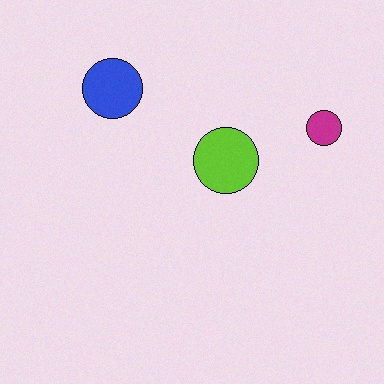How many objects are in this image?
There are 3 objects.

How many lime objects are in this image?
There is 1 lime object.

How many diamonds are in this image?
There are no diamonds.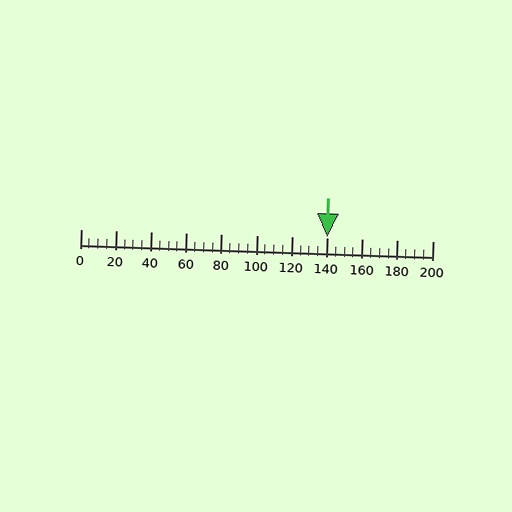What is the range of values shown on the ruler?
The ruler shows values from 0 to 200.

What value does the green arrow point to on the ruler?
The green arrow points to approximately 140.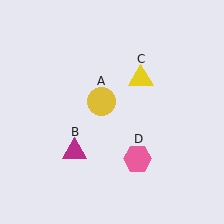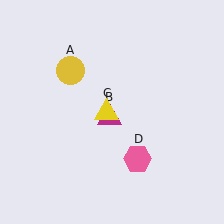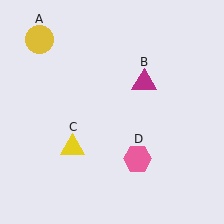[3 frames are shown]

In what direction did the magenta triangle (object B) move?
The magenta triangle (object B) moved up and to the right.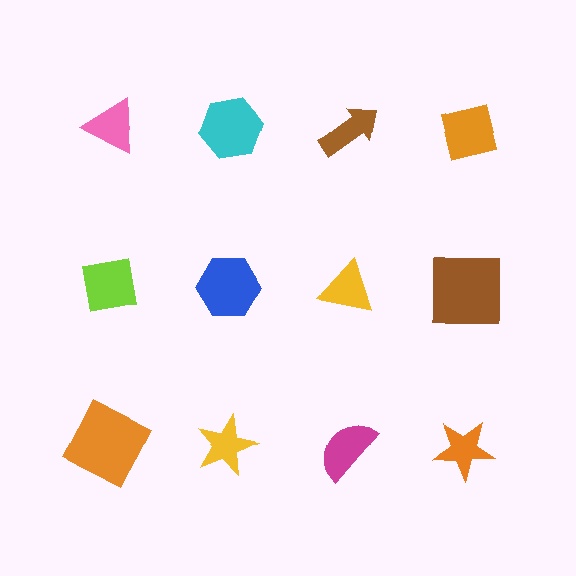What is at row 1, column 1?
A pink triangle.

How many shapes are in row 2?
4 shapes.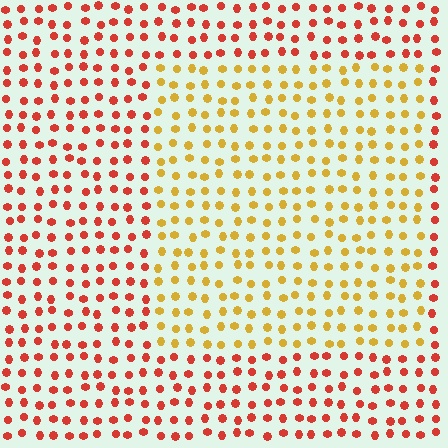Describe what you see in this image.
The image is filled with small red elements in a uniform arrangement. A rectangle-shaped region is visible where the elements are tinted to a slightly different hue, forming a subtle color boundary.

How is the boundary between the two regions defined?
The boundary is defined purely by a slight shift in hue (about 42 degrees). Spacing, size, and orientation are identical on both sides.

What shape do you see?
I see a rectangle.